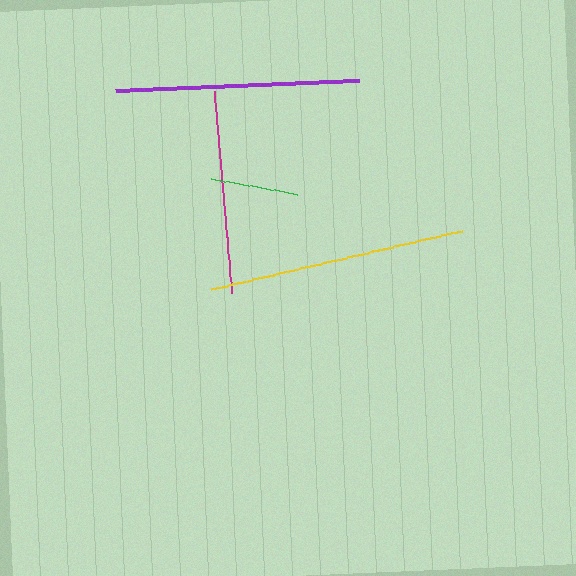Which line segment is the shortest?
The green line is the shortest at approximately 87 pixels.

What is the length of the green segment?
The green segment is approximately 87 pixels long.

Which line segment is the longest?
The yellow line is the longest at approximately 258 pixels.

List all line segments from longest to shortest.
From longest to shortest: yellow, purple, magenta, green.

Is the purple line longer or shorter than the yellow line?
The yellow line is longer than the purple line.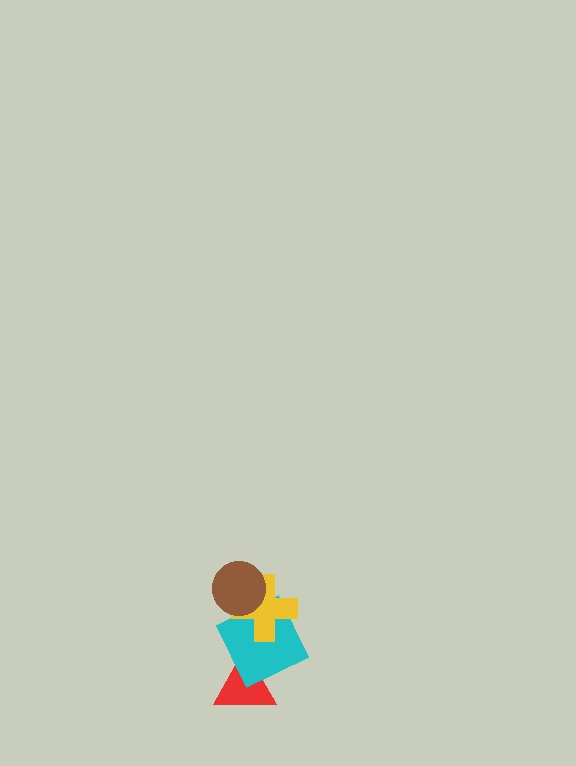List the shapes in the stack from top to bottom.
From top to bottom: the brown circle, the yellow cross, the cyan square, the red triangle.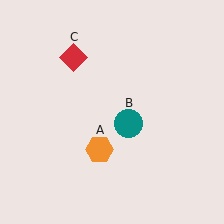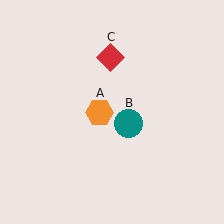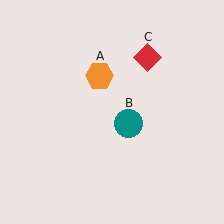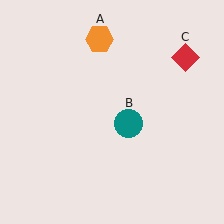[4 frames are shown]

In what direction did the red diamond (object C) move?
The red diamond (object C) moved right.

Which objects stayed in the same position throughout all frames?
Teal circle (object B) remained stationary.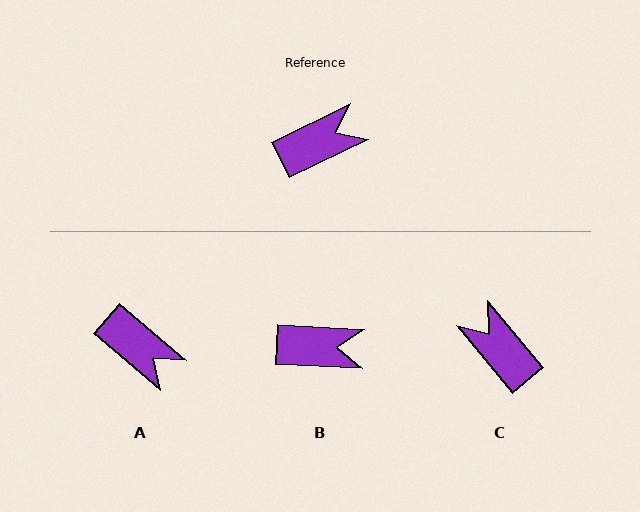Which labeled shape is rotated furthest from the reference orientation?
C, about 103 degrees away.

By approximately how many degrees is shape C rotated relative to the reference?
Approximately 103 degrees counter-clockwise.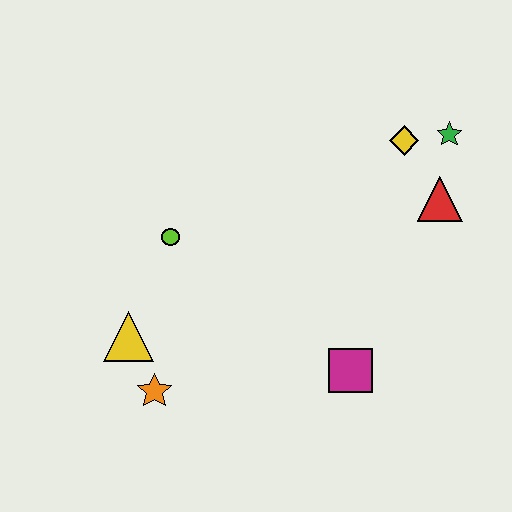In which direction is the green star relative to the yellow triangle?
The green star is to the right of the yellow triangle.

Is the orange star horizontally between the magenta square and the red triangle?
No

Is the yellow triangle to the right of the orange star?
No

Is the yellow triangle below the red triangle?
Yes